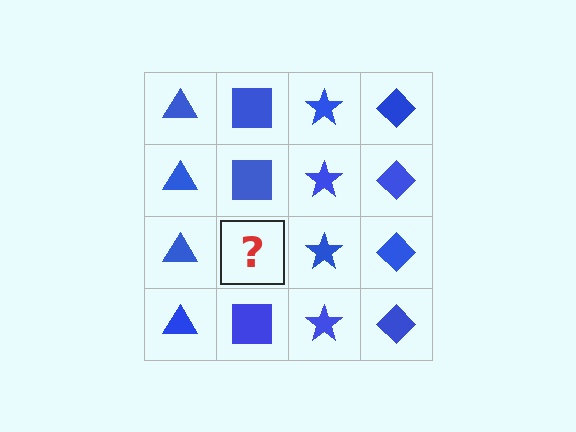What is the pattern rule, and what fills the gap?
The rule is that each column has a consistent shape. The gap should be filled with a blue square.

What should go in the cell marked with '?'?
The missing cell should contain a blue square.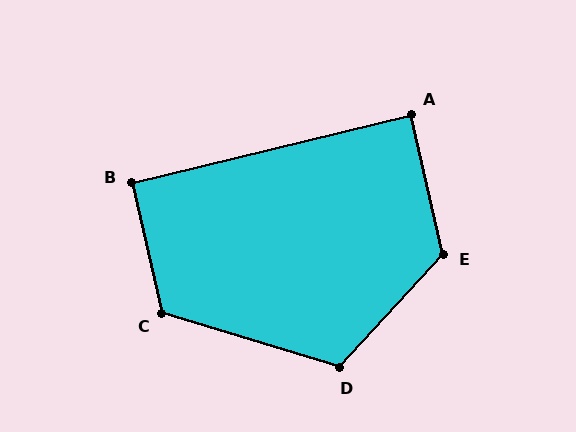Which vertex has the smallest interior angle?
A, at approximately 89 degrees.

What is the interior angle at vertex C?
Approximately 120 degrees (obtuse).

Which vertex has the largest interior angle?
E, at approximately 125 degrees.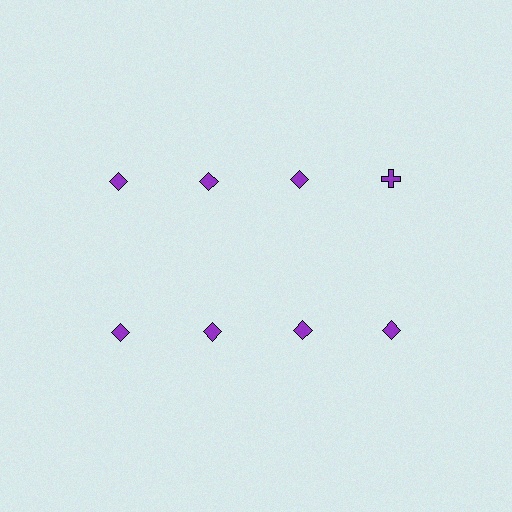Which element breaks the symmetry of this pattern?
The purple cross in the top row, second from right column breaks the symmetry. All other shapes are purple diamonds.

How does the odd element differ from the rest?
It has a different shape: cross instead of diamond.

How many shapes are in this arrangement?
There are 8 shapes arranged in a grid pattern.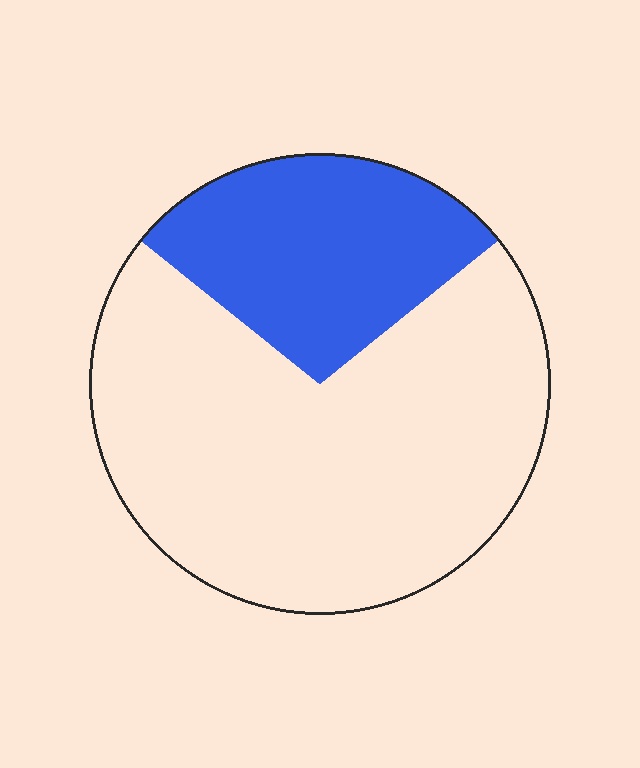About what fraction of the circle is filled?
About one quarter (1/4).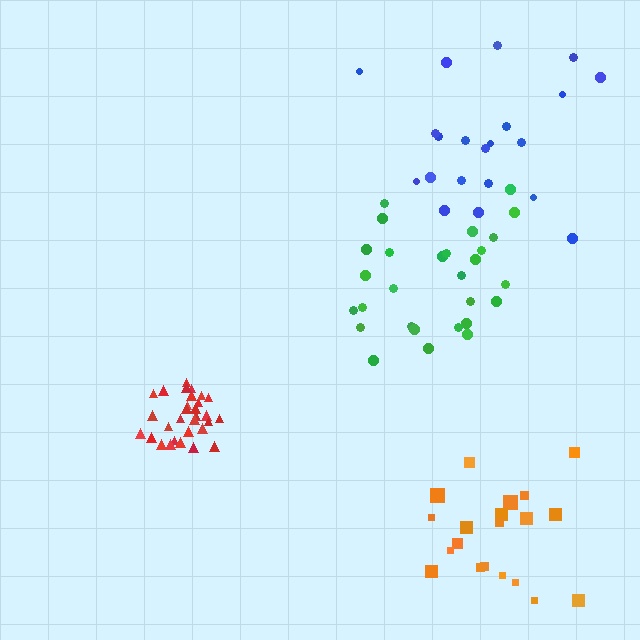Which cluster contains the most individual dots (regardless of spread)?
Red (30).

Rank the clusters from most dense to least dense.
red, orange, green, blue.